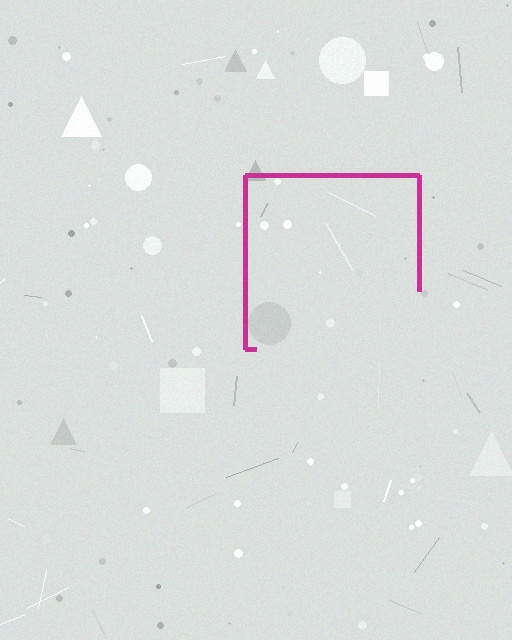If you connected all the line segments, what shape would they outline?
They would outline a square.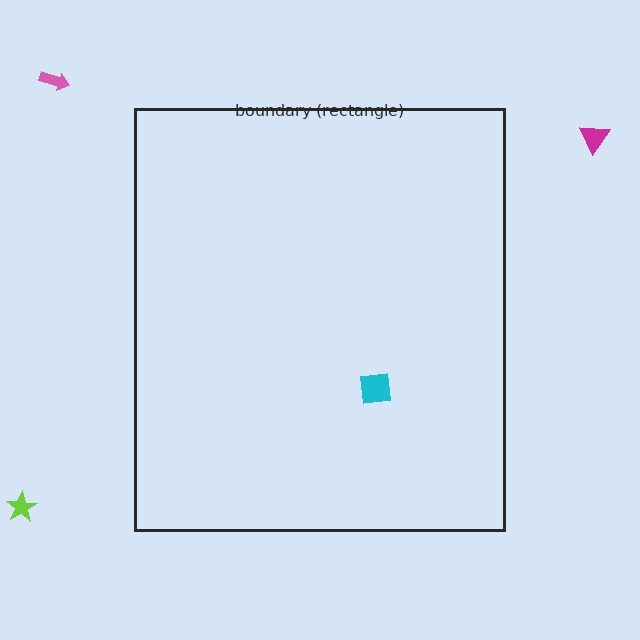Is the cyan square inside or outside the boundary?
Inside.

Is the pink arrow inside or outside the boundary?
Outside.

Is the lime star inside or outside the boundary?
Outside.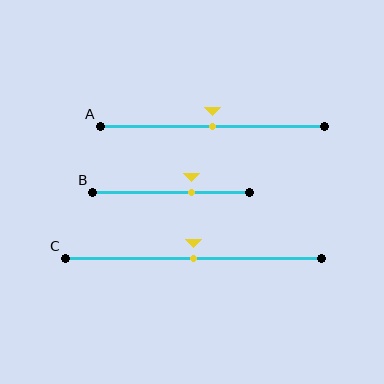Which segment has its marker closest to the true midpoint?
Segment A has its marker closest to the true midpoint.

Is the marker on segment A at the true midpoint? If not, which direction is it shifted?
Yes, the marker on segment A is at the true midpoint.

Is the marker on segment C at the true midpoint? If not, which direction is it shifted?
Yes, the marker on segment C is at the true midpoint.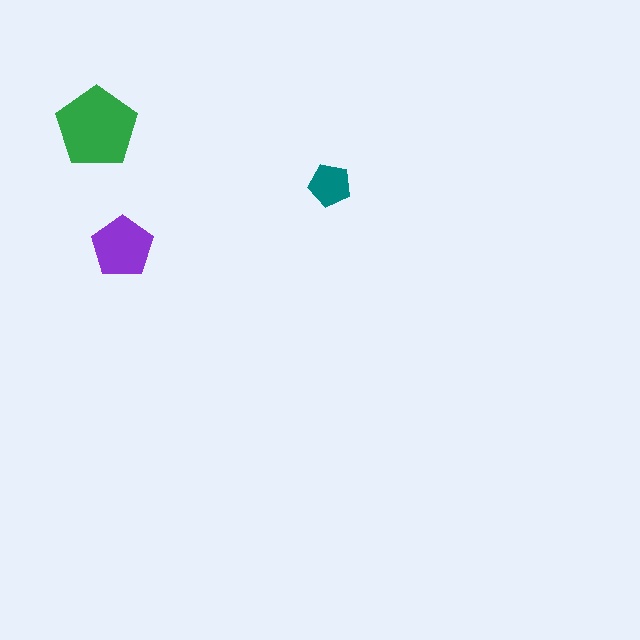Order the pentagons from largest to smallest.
the green one, the purple one, the teal one.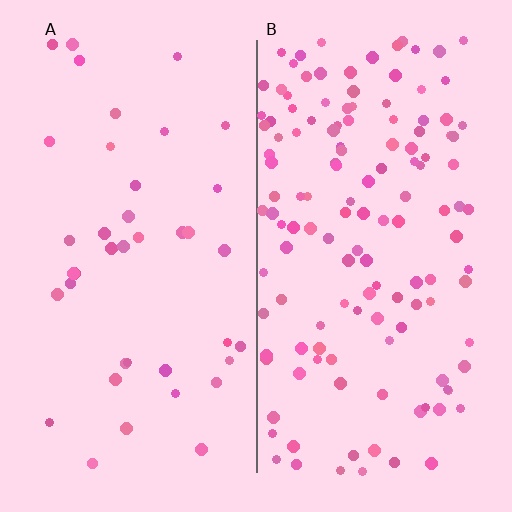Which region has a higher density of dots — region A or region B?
B (the right).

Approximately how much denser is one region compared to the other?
Approximately 3.4× — region B over region A.